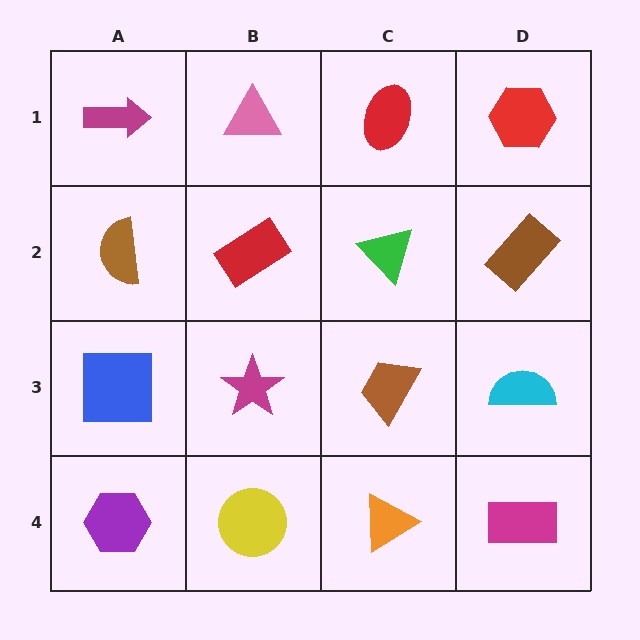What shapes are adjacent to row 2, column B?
A pink triangle (row 1, column B), a magenta star (row 3, column B), a brown semicircle (row 2, column A), a green triangle (row 2, column C).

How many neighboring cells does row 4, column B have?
3.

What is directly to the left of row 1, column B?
A magenta arrow.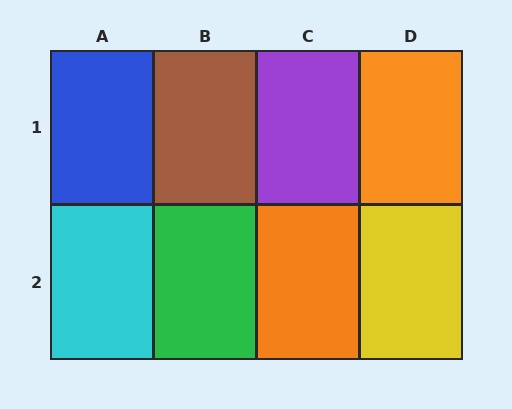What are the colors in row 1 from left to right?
Blue, brown, purple, orange.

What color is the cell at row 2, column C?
Orange.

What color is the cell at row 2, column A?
Cyan.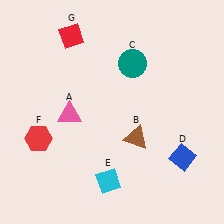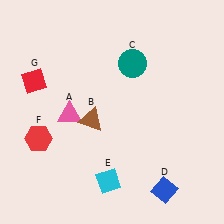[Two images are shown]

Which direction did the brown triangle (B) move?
The brown triangle (B) moved left.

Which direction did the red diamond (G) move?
The red diamond (G) moved down.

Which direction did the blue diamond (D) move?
The blue diamond (D) moved down.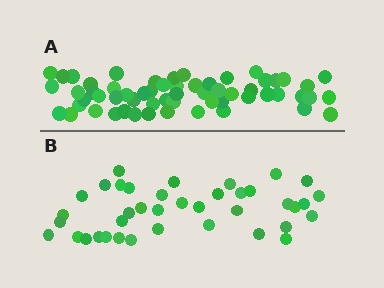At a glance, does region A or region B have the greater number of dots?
Region A (the top region) has more dots.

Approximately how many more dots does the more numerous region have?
Region A has approximately 20 more dots than region B.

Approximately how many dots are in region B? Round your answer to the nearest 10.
About 40 dots. (The exact count is 39, which rounds to 40.)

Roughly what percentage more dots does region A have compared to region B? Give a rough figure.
About 50% more.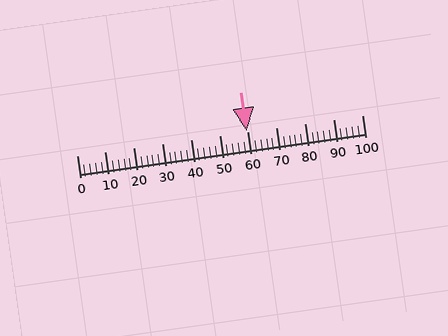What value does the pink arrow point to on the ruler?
The pink arrow points to approximately 59.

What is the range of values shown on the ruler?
The ruler shows values from 0 to 100.